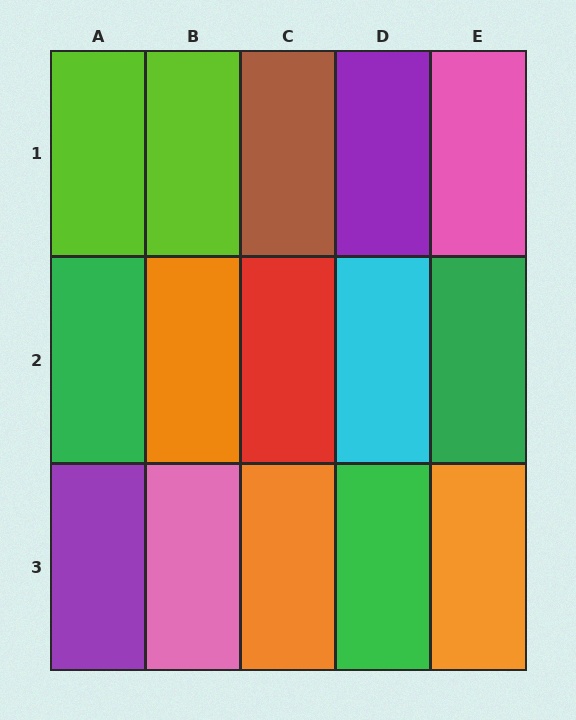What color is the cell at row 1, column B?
Lime.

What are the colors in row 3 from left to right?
Purple, pink, orange, green, orange.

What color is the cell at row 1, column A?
Lime.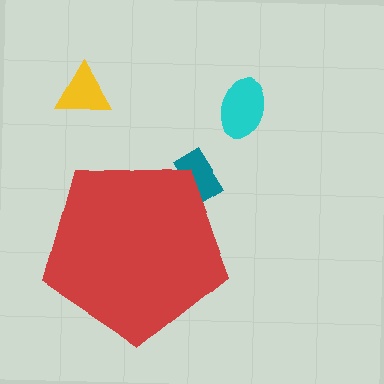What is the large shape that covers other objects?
A red pentagon.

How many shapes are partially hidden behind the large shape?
1 shape is partially hidden.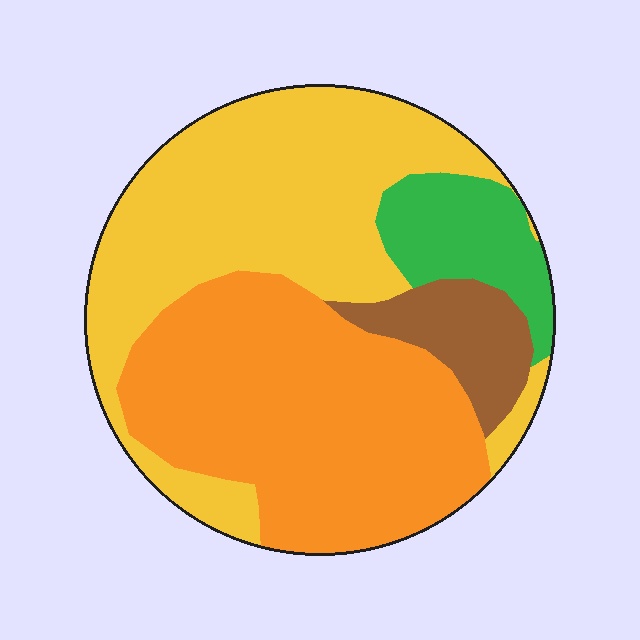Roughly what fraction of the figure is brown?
Brown covers roughly 10% of the figure.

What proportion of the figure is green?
Green takes up less than a sixth of the figure.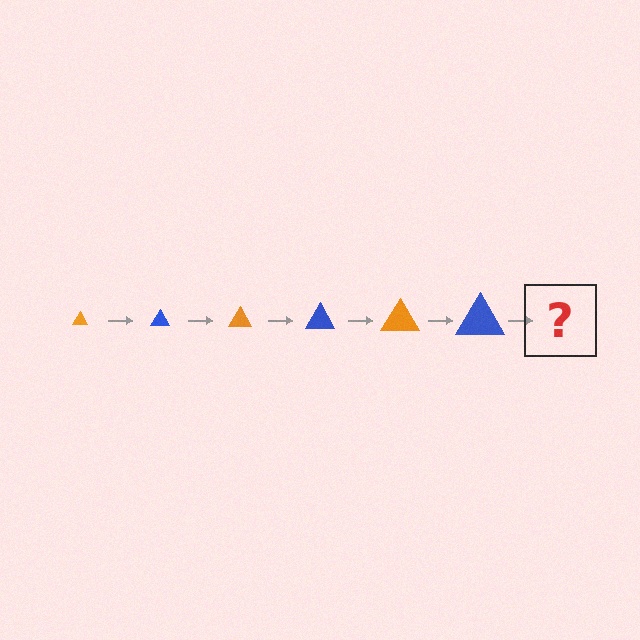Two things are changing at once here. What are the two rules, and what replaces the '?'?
The two rules are that the triangle grows larger each step and the color cycles through orange and blue. The '?' should be an orange triangle, larger than the previous one.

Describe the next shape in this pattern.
It should be an orange triangle, larger than the previous one.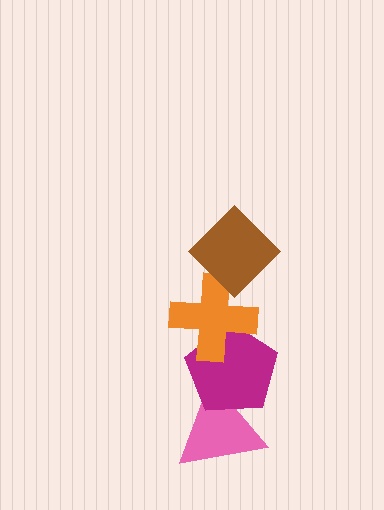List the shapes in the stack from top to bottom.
From top to bottom: the brown diamond, the orange cross, the magenta pentagon, the pink triangle.